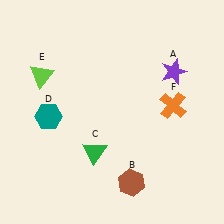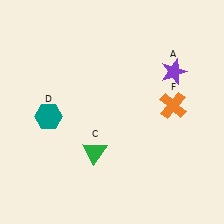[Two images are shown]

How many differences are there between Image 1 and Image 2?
There are 2 differences between the two images.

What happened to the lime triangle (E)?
The lime triangle (E) was removed in Image 2. It was in the top-left area of Image 1.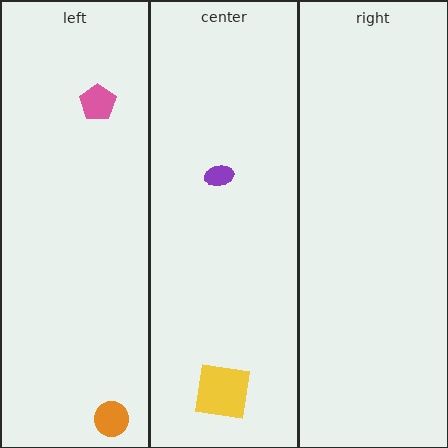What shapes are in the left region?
The orange circle, the pink pentagon.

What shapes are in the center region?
The purple ellipse, the yellow square.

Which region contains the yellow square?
The center region.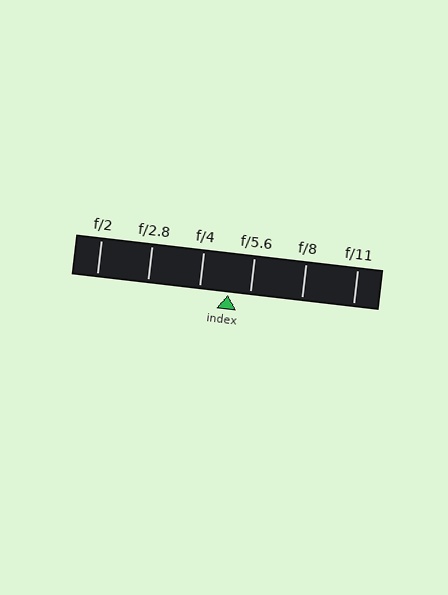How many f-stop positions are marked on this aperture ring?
There are 6 f-stop positions marked.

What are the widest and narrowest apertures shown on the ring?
The widest aperture shown is f/2 and the narrowest is f/11.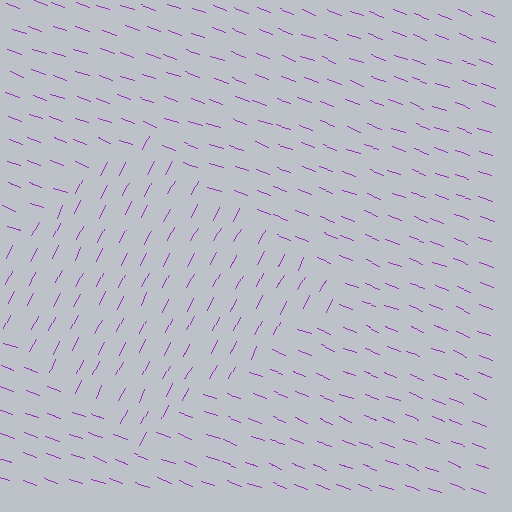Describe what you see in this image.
The image is filled with small purple line segments. A diamond region in the image has lines oriented differently from the surrounding lines, creating a visible texture boundary.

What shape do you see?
I see a diamond.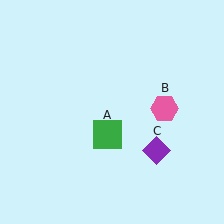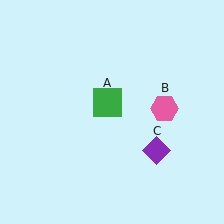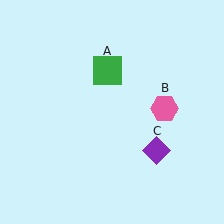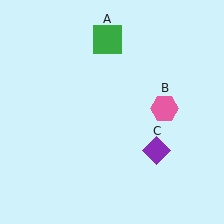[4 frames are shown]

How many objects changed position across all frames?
1 object changed position: green square (object A).